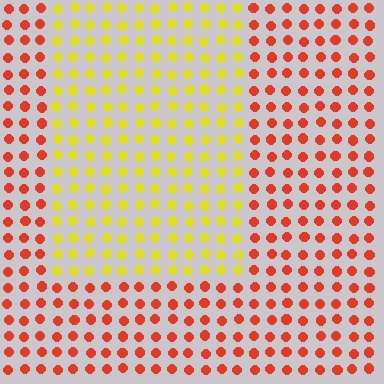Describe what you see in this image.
The image is filled with small red elements in a uniform arrangement. A rectangle-shaped region is visible where the elements are tinted to a slightly different hue, forming a subtle color boundary.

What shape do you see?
I see a rectangle.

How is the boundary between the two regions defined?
The boundary is defined purely by a slight shift in hue (about 53 degrees). Spacing, size, and orientation are identical on both sides.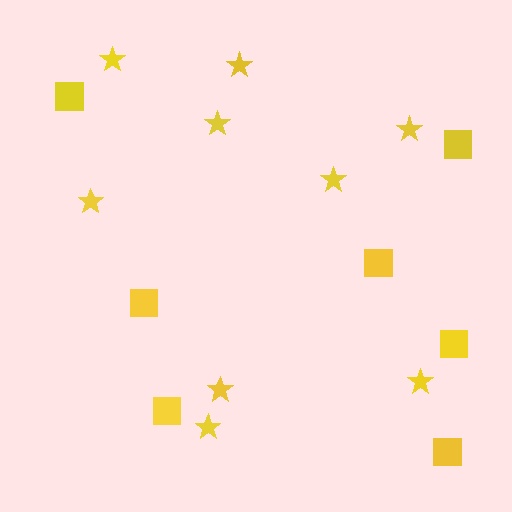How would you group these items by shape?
There are 2 groups: one group of squares (7) and one group of stars (9).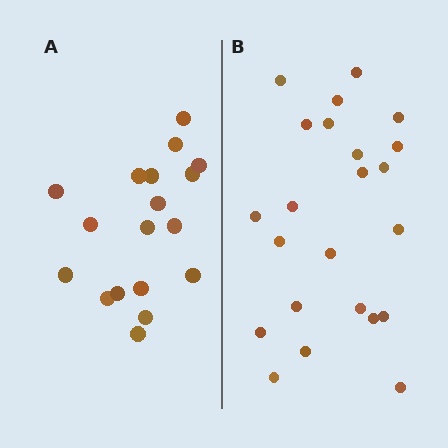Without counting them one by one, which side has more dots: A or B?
Region B (the right region) has more dots.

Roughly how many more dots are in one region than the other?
Region B has about 5 more dots than region A.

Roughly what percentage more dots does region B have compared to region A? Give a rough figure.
About 30% more.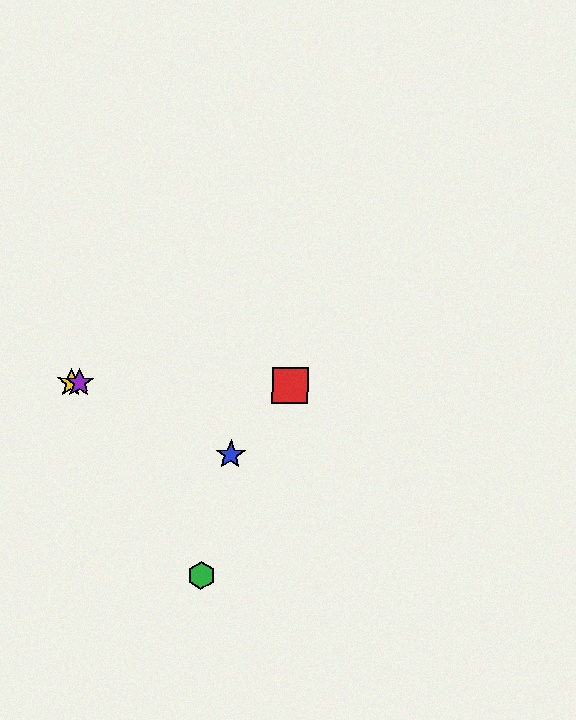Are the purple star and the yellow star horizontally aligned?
Yes, both are at y≈383.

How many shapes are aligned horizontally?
3 shapes (the red square, the yellow star, the purple star) are aligned horizontally.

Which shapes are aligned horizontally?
The red square, the yellow star, the purple star are aligned horizontally.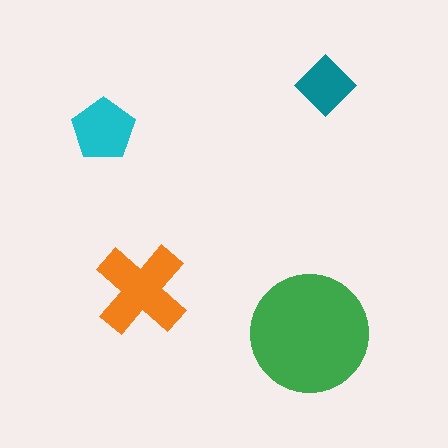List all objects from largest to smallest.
The green circle, the orange cross, the cyan pentagon, the teal diamond.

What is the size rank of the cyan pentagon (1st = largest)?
3rd.